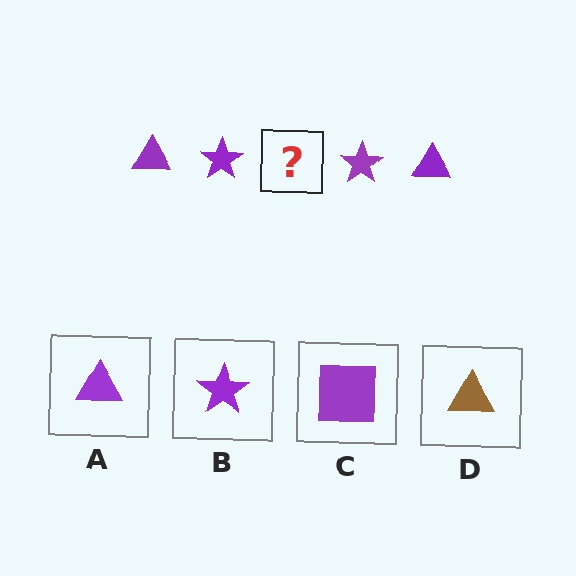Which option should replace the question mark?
Option A.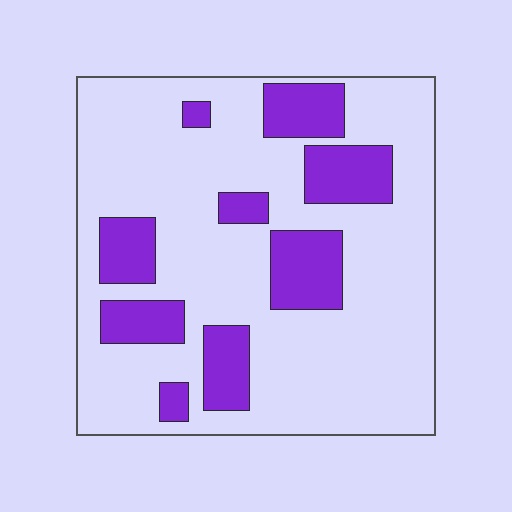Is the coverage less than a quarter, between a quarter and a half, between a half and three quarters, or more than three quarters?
Less than a quarter.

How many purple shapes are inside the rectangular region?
9.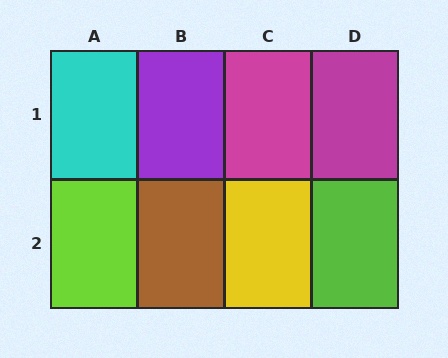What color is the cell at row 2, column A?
Lime.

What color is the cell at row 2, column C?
Yellow.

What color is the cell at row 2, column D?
Lime.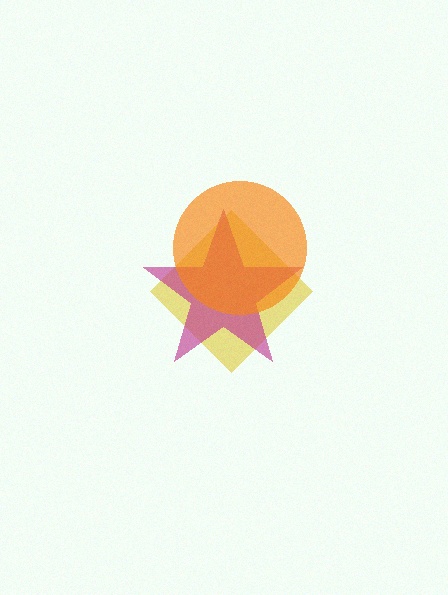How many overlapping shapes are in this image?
There are 3 overlapping shapes in the image.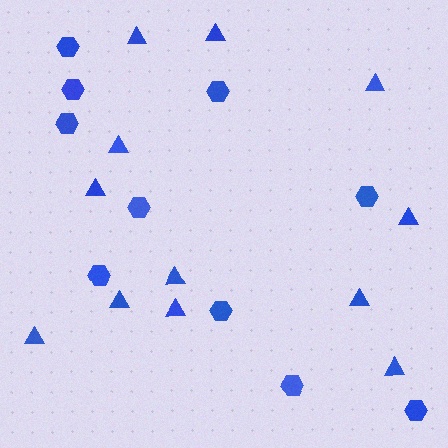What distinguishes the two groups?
There are 2 groups: one group of hexagons (10) and one group of triangles (12).